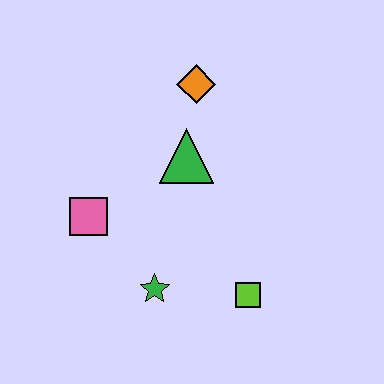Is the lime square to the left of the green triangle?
No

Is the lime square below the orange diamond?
Yes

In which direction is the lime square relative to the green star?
The lime square is to the right of the green star.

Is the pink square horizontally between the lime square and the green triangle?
No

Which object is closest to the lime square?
The green star is closest to the lime square.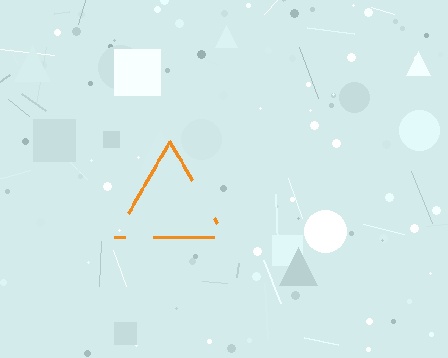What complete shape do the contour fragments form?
The contour fragments form a triangle.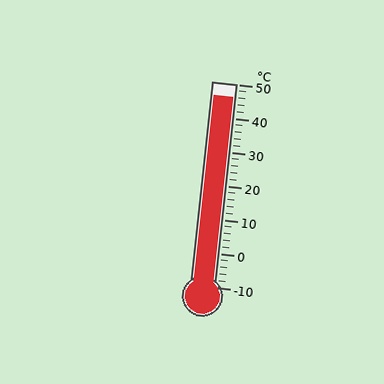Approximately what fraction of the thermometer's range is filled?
The thermometer is filled to approximately 95% of its range.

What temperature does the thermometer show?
The thermometer shows approximately 46°C.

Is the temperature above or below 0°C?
The temperature is above 0°C.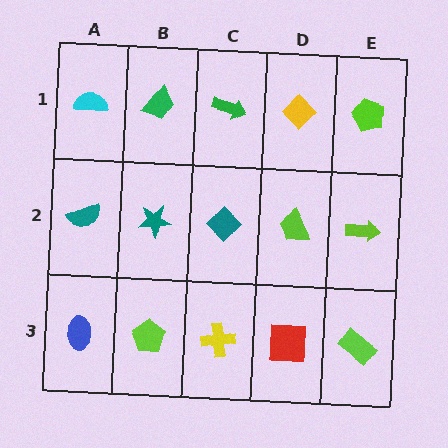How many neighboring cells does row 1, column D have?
3.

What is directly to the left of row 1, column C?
A green trapezoid.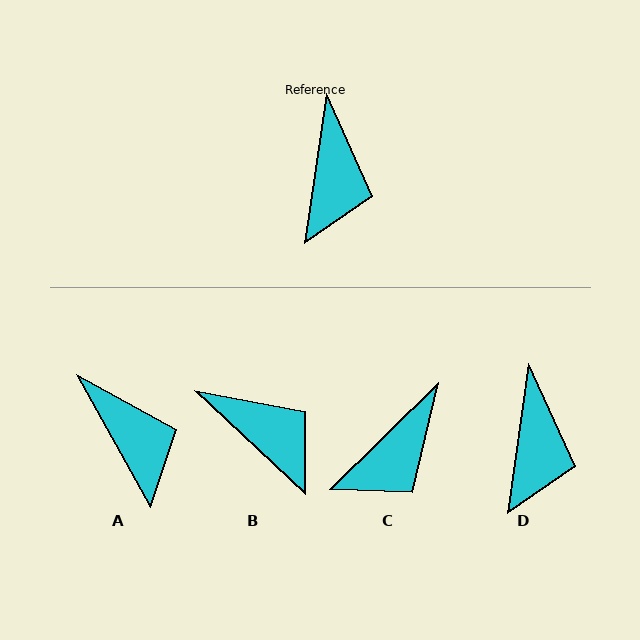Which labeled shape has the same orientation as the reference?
D.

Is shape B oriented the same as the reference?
No, it is off by about 55 degrees.